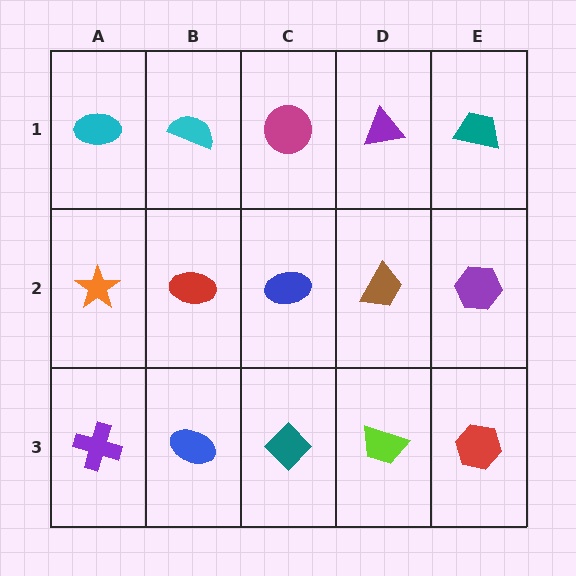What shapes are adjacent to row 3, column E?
A purple hexagon (row 2, column E), a lime trapezoid (row 3, column D).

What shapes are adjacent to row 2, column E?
A teal trapezoid (row 1, column E), a red hexagon (row 3, column E), a brown trapezoid (row 2, column D).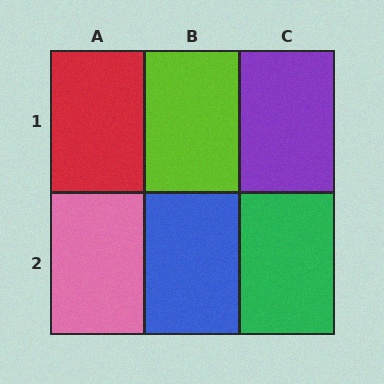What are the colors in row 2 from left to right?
Pink, blue, green.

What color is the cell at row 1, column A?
Red.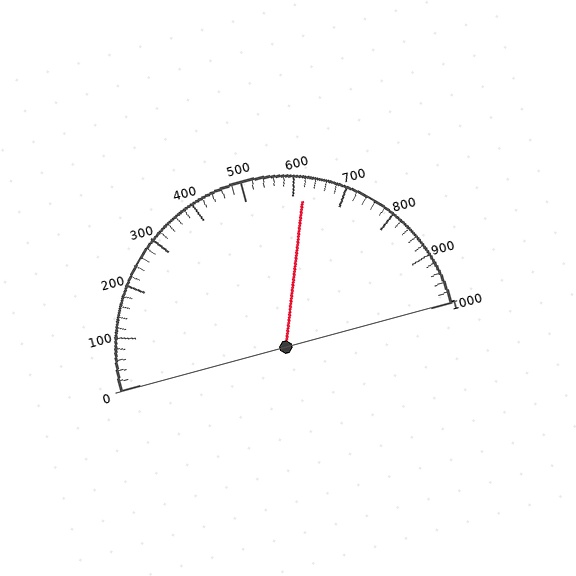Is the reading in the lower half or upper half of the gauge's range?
The reading is in the upper half of the range (0 to 1000).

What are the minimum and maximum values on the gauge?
The gauge ranges from 0 to 1000.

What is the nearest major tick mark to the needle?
The nearest major tick mark is 600.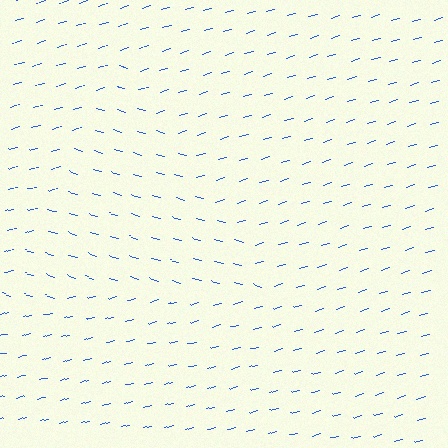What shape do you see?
I see a triangle.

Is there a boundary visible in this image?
Yes, there is a texture boundary formed by a change in line orientation.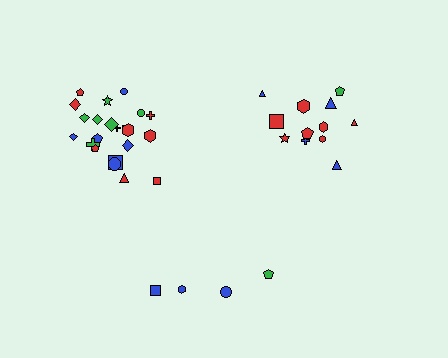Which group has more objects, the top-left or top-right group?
The top-left group.